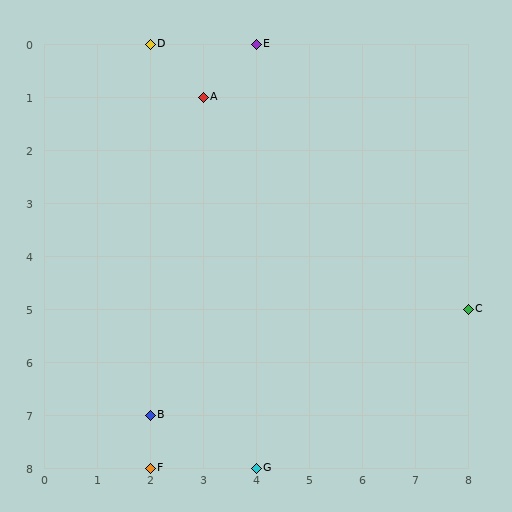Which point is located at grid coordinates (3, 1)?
Point A is at (3, 1).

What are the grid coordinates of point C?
Point C is at grid coordinates (8, 5).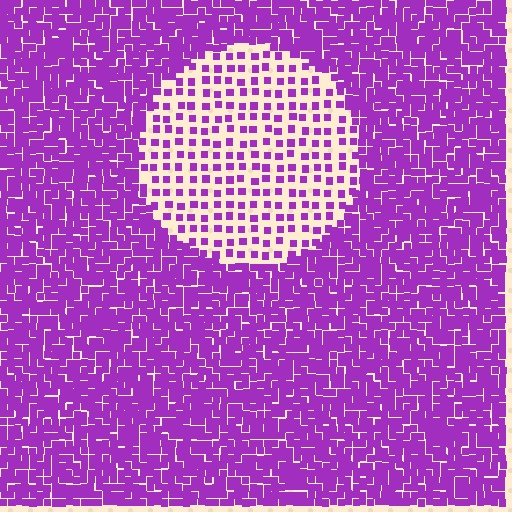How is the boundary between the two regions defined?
The boundary is defined by a change in element density (approximately 2.9x ratio). All elements are the same color, size, and shape.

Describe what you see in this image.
The image contains small purple elements arranged at two different densities. A circle-shaped region is visible where the elements are less densely packed than the surrounding area.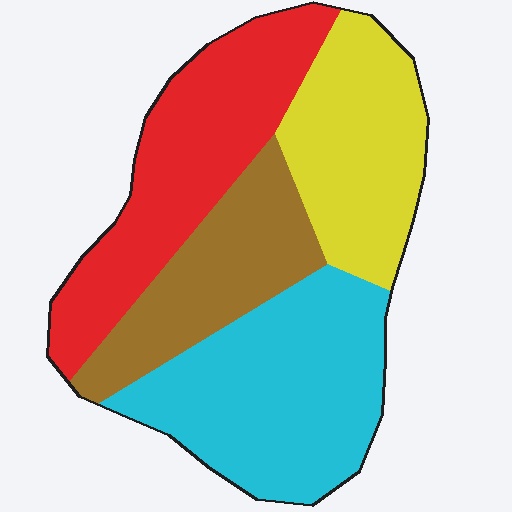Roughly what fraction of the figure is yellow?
Yellow takes up about one fifth (1/5) of the figure.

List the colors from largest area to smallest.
From largest to smallest: cyan, red, yellow, brown.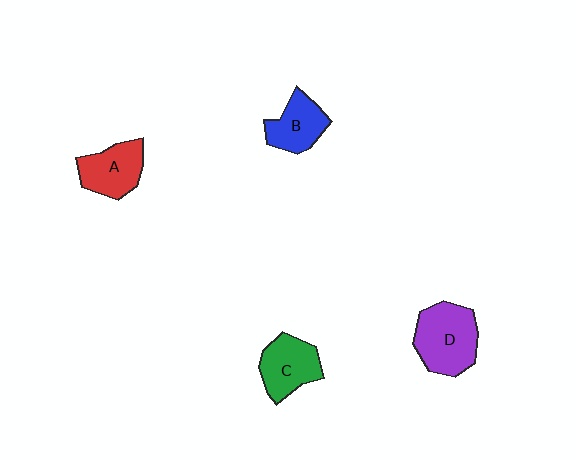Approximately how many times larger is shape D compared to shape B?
Approximately 1.5 times.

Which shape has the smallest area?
Shape B (blue).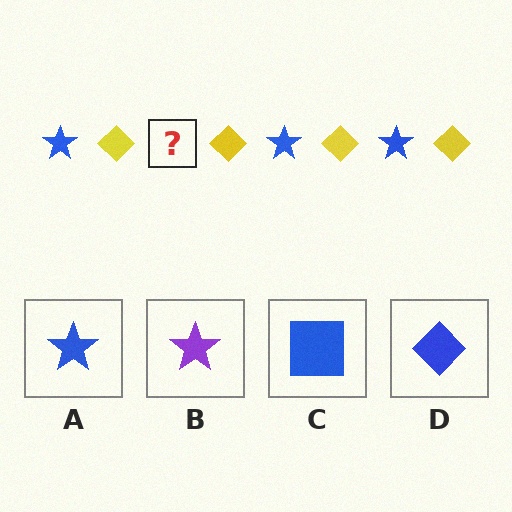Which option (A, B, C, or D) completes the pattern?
A.